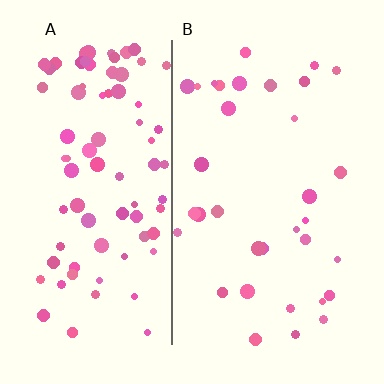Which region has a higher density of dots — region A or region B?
A (the left).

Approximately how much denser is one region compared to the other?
Approximately 2.4× — region A over region B.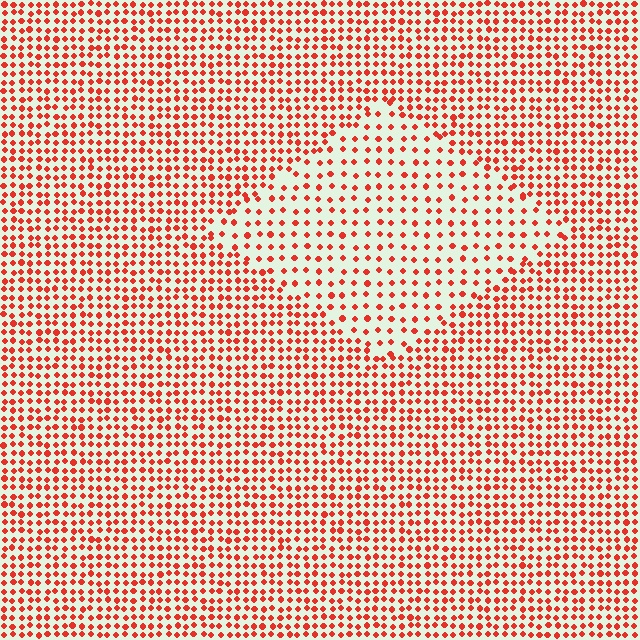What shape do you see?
I see a diamond.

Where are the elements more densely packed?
The elements are more densely packed outside the diamond boundary.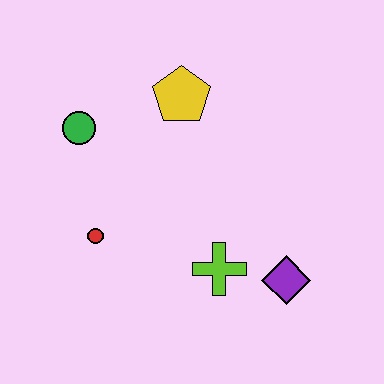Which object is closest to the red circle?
The green circle is closest to the red circle.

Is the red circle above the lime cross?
Yes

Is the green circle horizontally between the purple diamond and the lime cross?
No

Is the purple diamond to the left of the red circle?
No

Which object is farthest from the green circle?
The purple diamond is farthest from the green circle.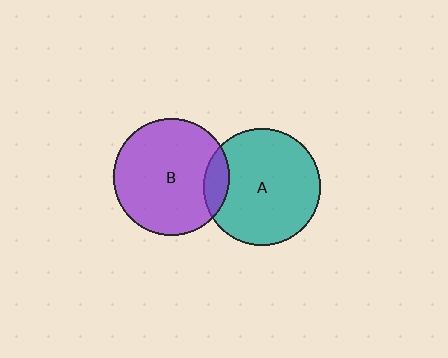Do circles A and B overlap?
Yes.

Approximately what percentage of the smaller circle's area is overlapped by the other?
Approximately 10%.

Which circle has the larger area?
Circle A (teal).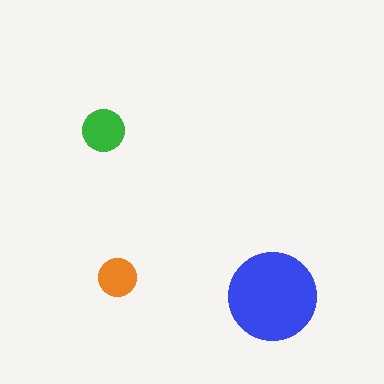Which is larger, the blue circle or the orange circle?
The blue one.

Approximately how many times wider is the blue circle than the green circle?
About 2 times wider.